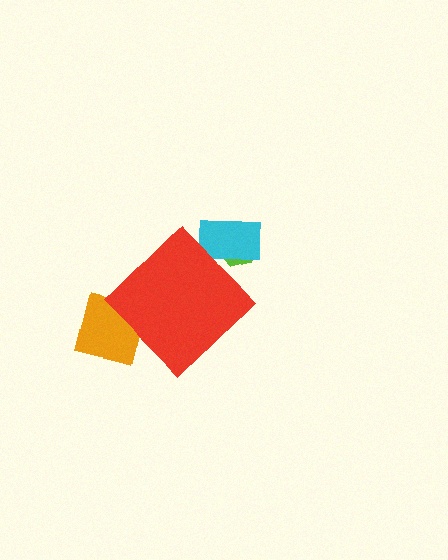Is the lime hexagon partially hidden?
Yes, the lime hexagon is partially hidden behind the red diamond.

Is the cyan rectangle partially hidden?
Yes, the cyan rectangle is partially hidden behind the red diamond.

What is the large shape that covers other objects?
A red diamond.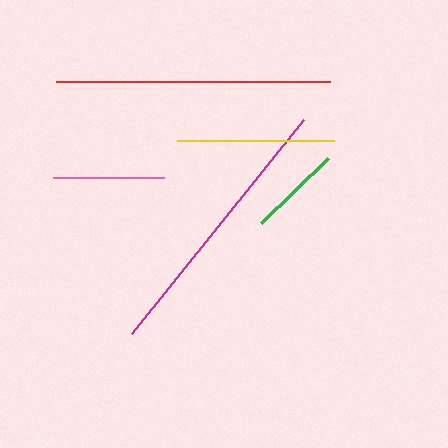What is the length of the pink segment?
The pink segment is approximately 111 pixels long.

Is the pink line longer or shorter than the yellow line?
The yellow line is longer than the pink line.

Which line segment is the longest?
The red line is the longest at approximately 275 pixels.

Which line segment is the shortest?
The green line is the shortest at approximately 94 pixels.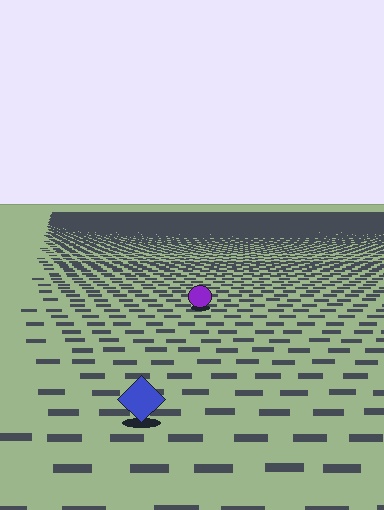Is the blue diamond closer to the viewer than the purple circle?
Yes. The blue diamond is closer — you can tell from the texture gradient: the ground texture is coarser near it.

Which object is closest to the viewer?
The blue diamond is closest. The texture marks near it are larger and more spread out.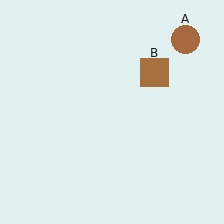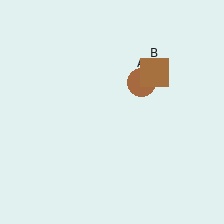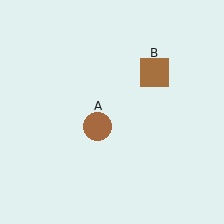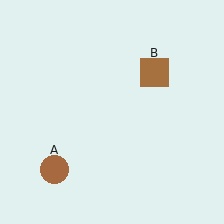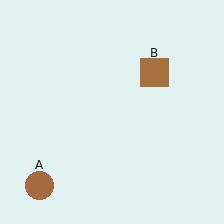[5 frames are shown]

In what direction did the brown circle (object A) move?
The brown circle (object A) moved down and to the left.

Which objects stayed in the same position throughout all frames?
Brown square (object B) remained stationary.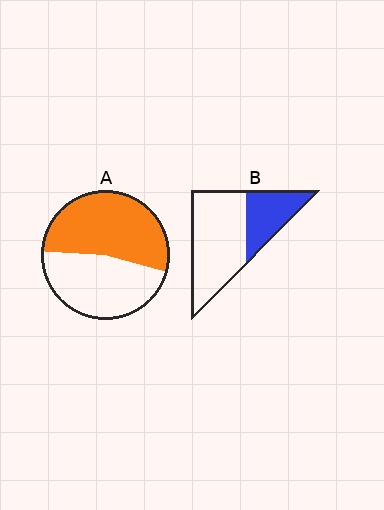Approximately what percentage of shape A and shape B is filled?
A is approximately 55% and B is approximately 35%.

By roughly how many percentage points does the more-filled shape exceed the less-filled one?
By roughly 20 percentage points (A over B).